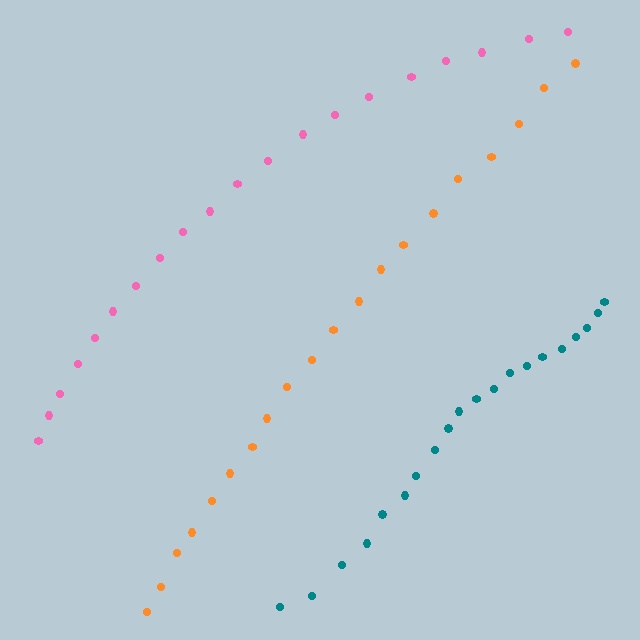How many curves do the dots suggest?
There are 3 distinct paths.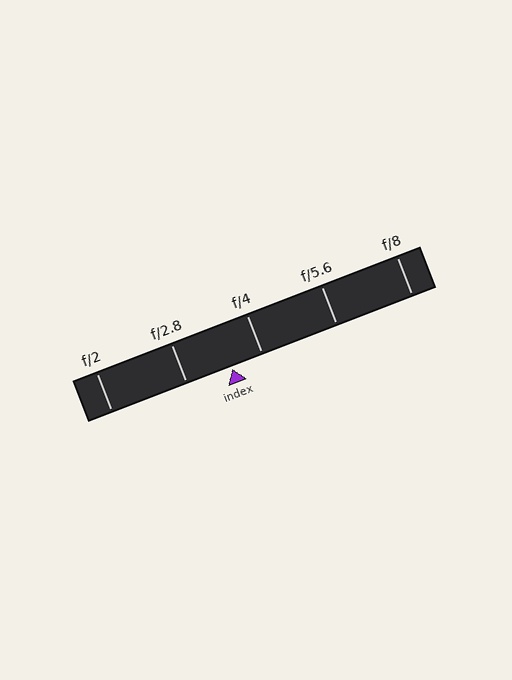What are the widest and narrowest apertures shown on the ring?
The widest aperture shown is f/2 and the narrowest is f/8.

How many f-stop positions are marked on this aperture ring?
There are 5 f-stop positions marked.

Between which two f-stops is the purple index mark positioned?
The index mark is between f/2.8 and f/4.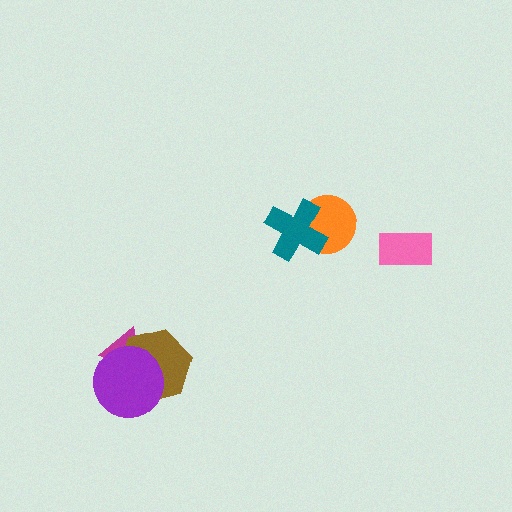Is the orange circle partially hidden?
Yes, it is partially covered by another shape.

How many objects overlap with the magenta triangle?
2 objects overlap with the magenta triangle.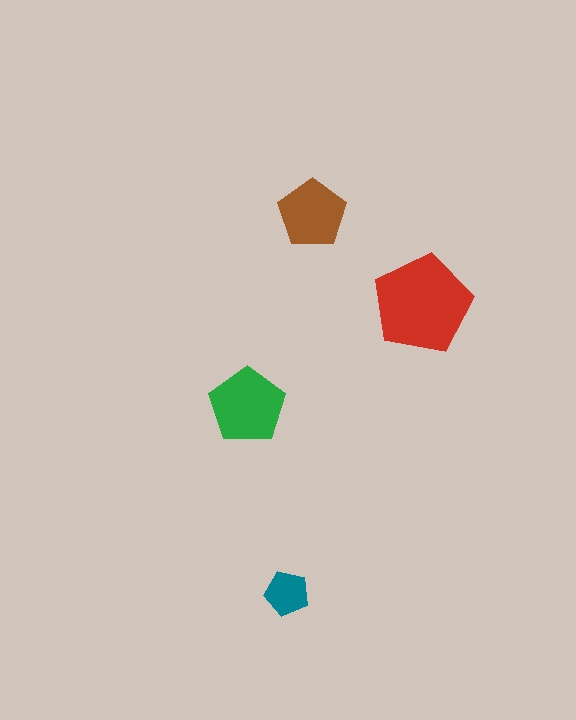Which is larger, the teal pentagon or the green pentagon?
The green one.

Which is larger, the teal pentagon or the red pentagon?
The red one.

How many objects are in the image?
There are 4 objects in the image.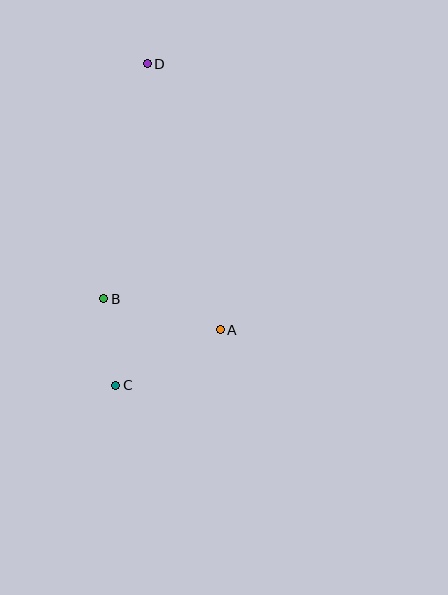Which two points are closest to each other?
Points B and C are closest to each other.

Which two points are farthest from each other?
Points C and D are farthest from each other.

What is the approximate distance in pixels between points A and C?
The distance between A and C is approximately 118 pixels.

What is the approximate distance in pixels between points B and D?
The distance between B and D is approximately 239 pixels.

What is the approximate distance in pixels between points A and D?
The distance between A and D is approximately 276 pixels.